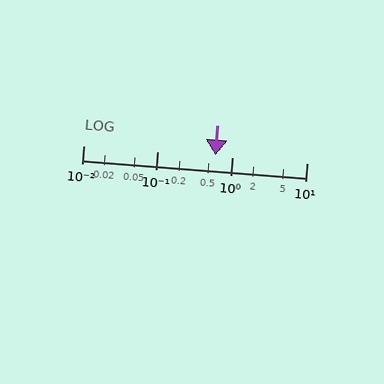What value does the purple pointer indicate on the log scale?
The pointer indicates approximately 0.59.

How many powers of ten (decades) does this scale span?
The scale spans 3 decades, from 0.01 to 10.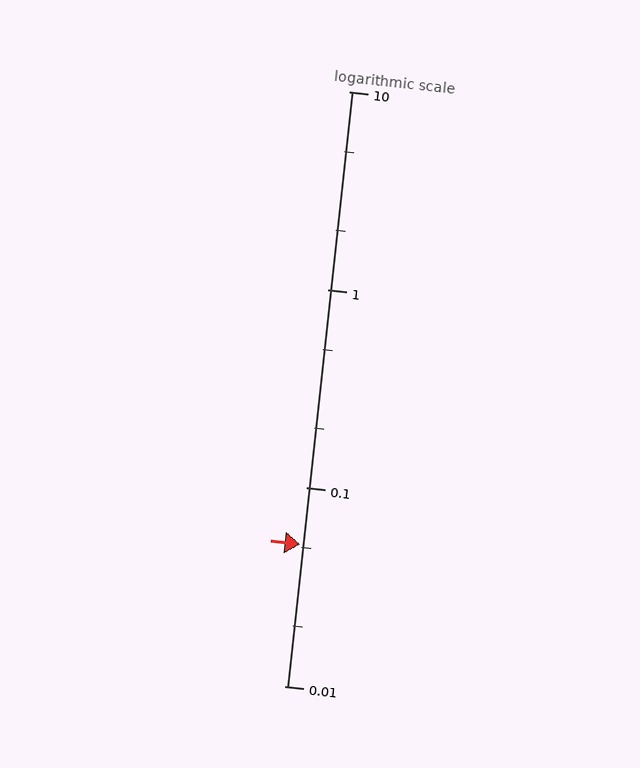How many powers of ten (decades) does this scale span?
The scale spans 3 decades, from 0.01 to 10.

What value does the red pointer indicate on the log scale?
The pointer indicates approximately 0.052.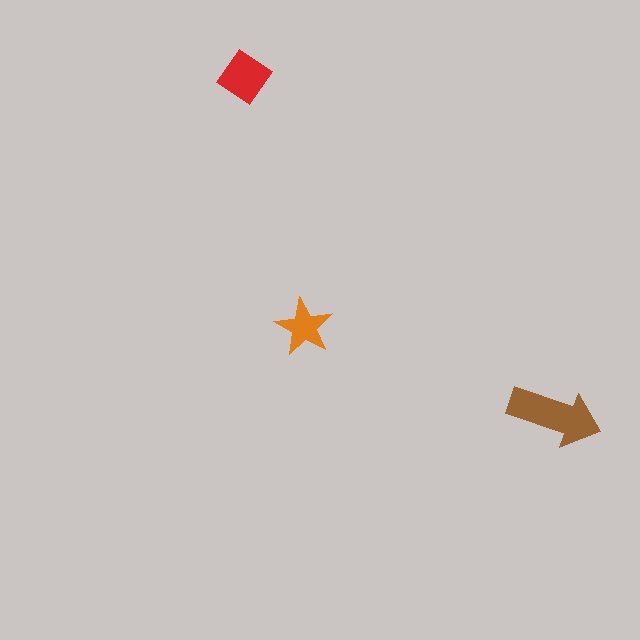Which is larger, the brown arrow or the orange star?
The brown arrow.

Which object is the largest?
The brown arrow.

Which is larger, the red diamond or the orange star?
The red diamond.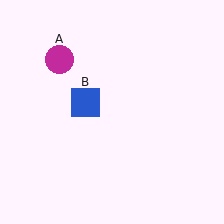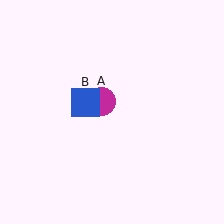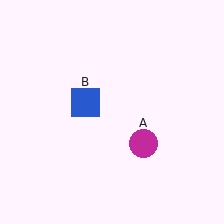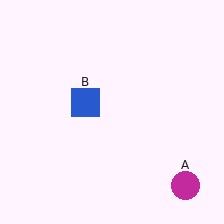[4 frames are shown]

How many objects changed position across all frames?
1 object changed position: magenta circle (object A).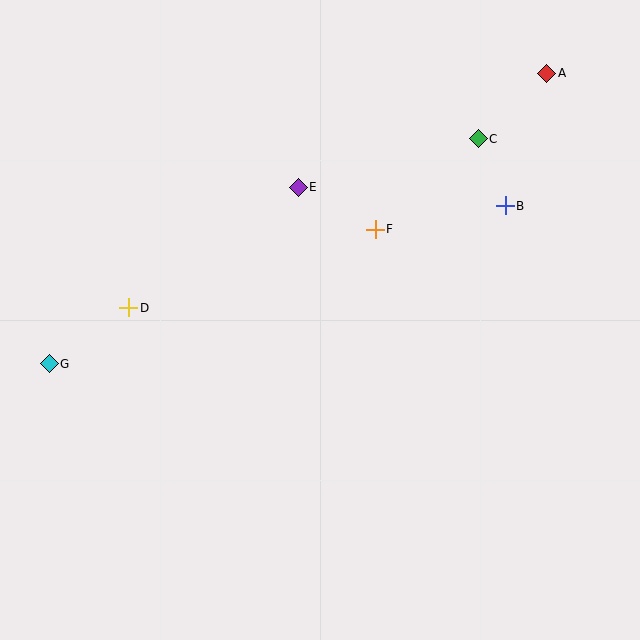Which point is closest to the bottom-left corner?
Point G is closest to the bottom-left corner.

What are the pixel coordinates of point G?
Point G is at (49, 364).